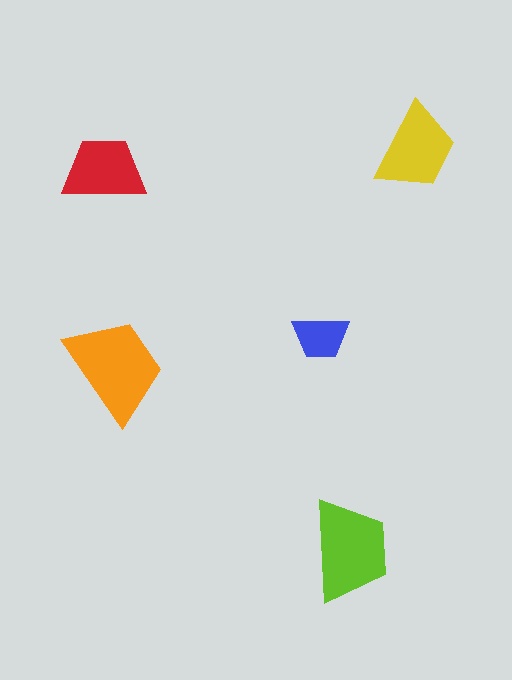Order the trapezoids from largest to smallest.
the orange one, the lime one, the yellow one, the red one, the blue one.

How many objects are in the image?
There are 5 objects in the image.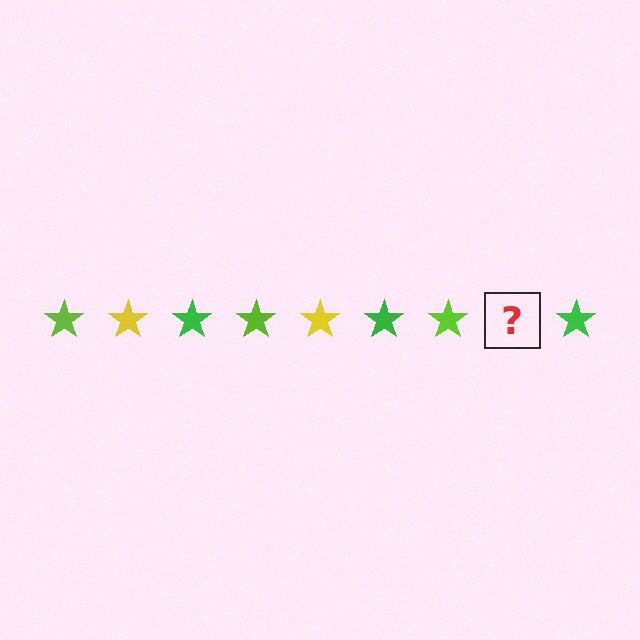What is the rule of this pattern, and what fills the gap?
The rule is that the pattern cycles through lime, yellow, green stars. The gap should be filled with a yellow star.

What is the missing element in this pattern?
The missing element is a yellow star.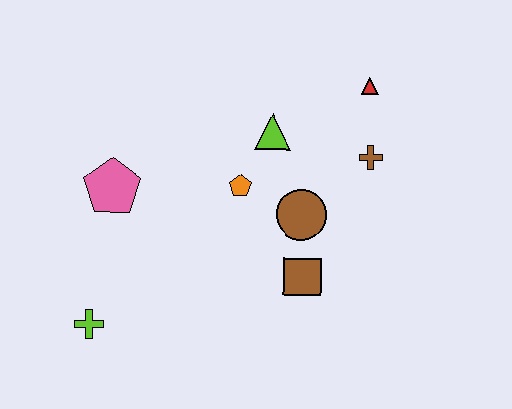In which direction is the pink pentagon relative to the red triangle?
The pink pentagon is to the left of the red triangle.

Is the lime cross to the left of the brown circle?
Yes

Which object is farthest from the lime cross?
The red triangle is farthest from the lime cross.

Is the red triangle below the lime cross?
No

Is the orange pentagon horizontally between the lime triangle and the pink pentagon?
Yes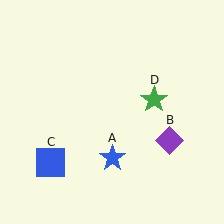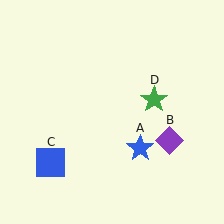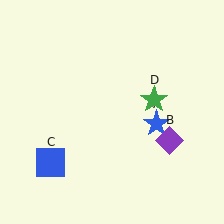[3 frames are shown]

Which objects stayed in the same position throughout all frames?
Purple diamond (object B) and blue square (object C) and green star (object D) remained stationary.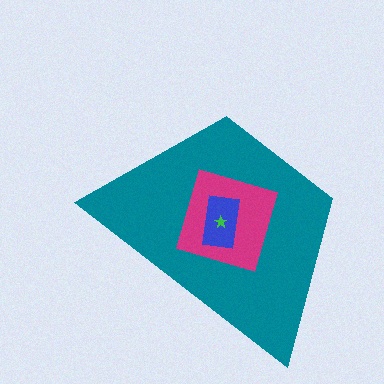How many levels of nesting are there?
4.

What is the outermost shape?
The teal trapezoid.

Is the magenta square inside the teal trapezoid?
Yes.